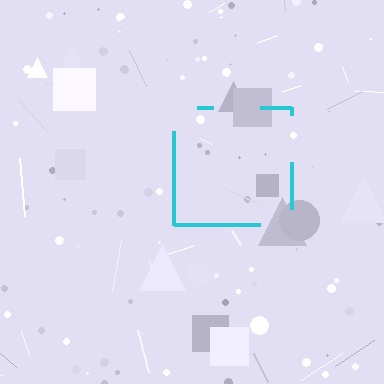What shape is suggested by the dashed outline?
The dashed outline suggests a square.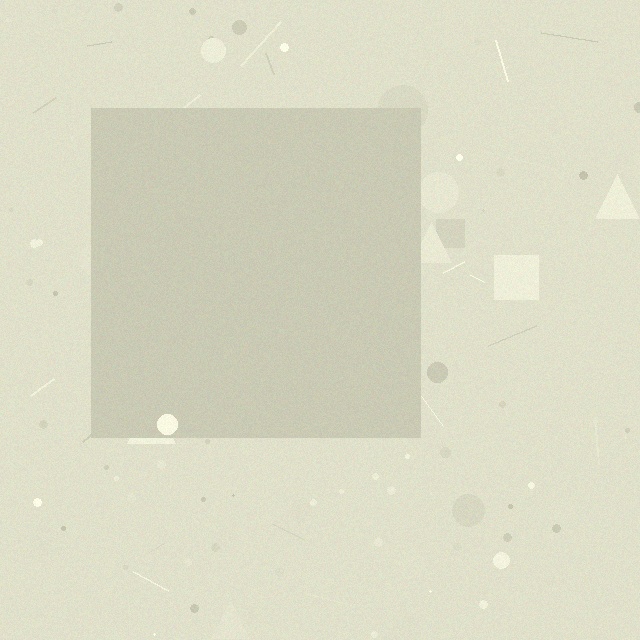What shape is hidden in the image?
A square is hidden in the image.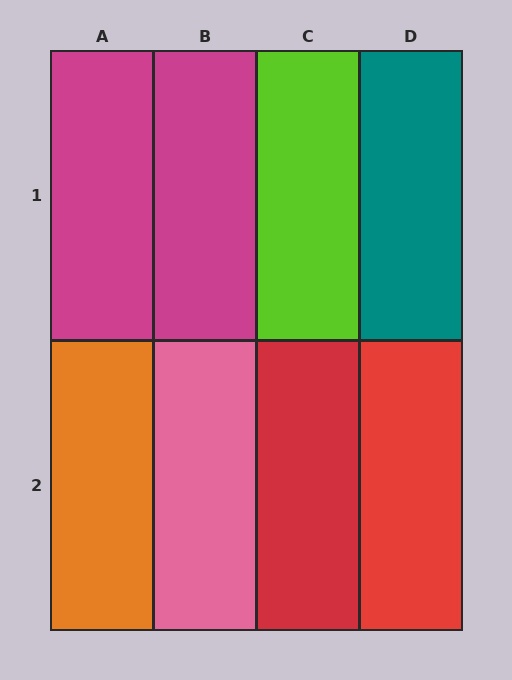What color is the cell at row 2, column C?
Red.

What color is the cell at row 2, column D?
Red.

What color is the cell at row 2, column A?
Orange.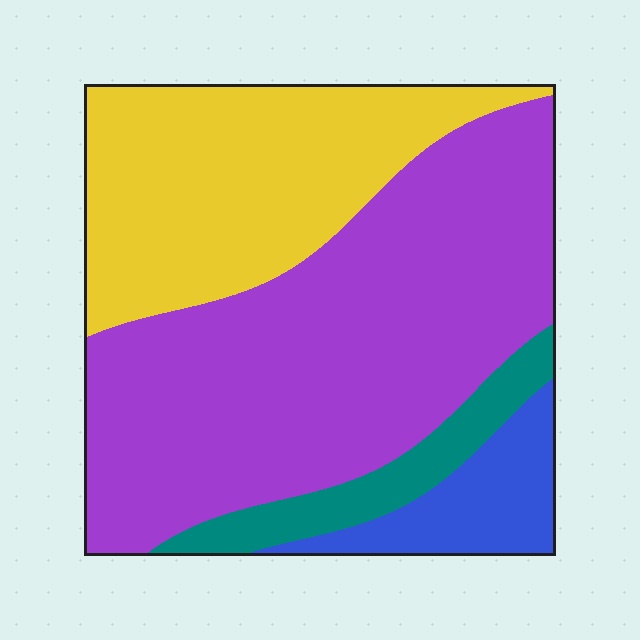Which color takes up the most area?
Purple, at roughly 50%.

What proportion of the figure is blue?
Blue covers around 10% of the figure.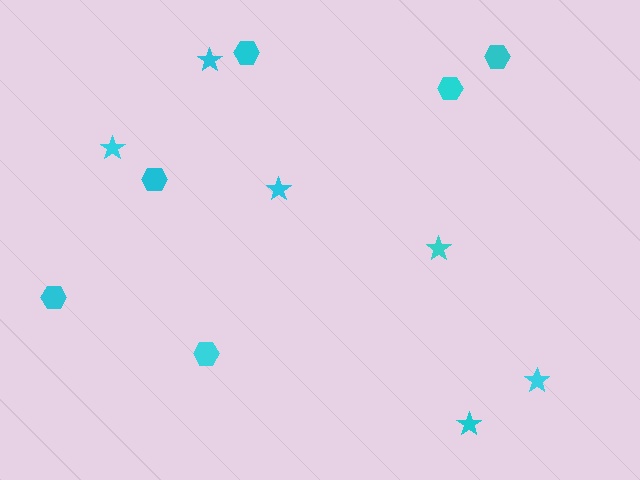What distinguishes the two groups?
There are 2 groups: one group of stars (6) and one group of hexagons (6).